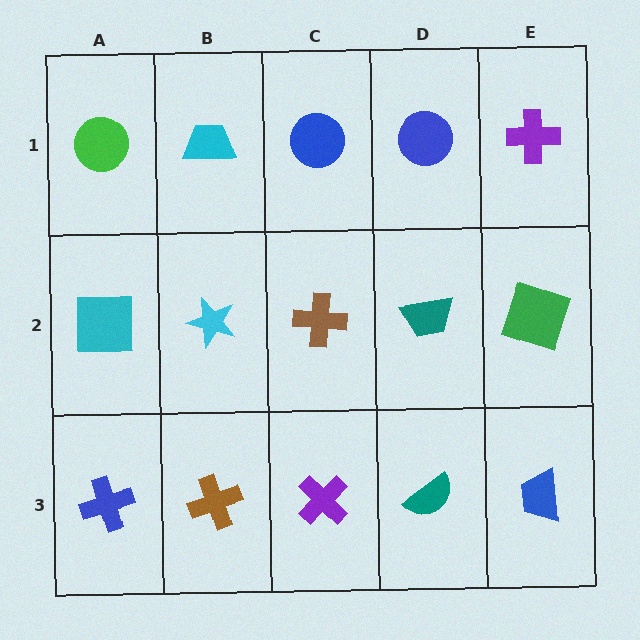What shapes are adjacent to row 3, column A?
A cyan square (row 2, column A), a brown cross (row 3, column B).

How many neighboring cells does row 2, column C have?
4.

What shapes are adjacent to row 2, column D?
A blue circle (row 1, column D), a teal semicircle (row 3, column D), a brown cross (row 2, column C), a green square (row 2, column E).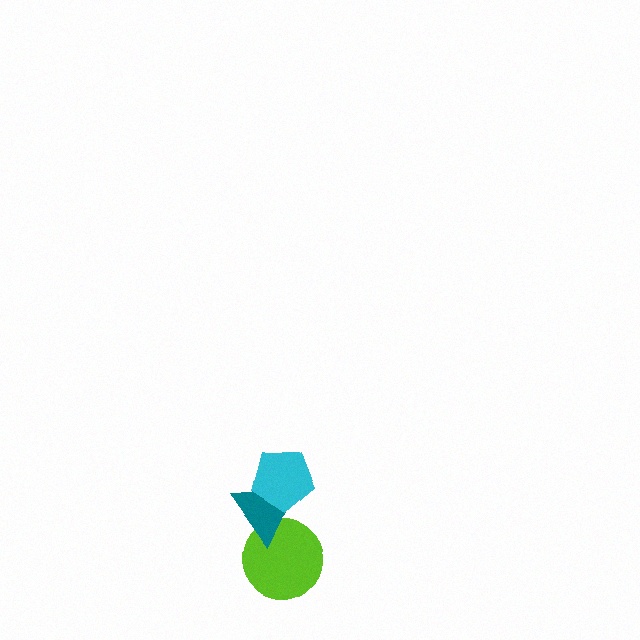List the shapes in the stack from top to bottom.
From top to bottom: the cyan pentagon, the teal triangle, the lime circle.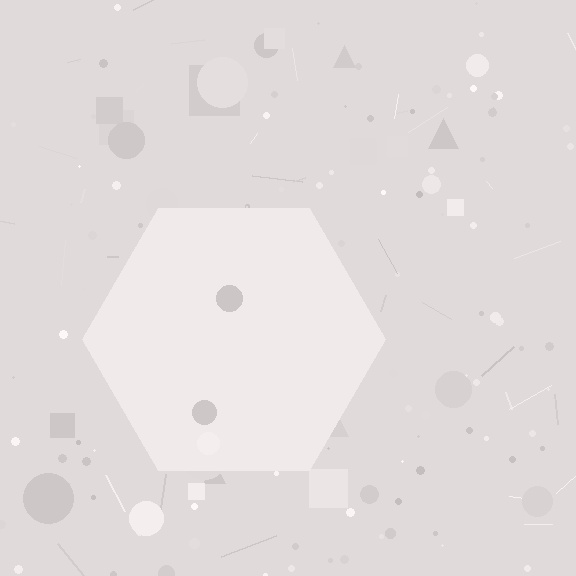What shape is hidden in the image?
A hexagon is hidden in the image.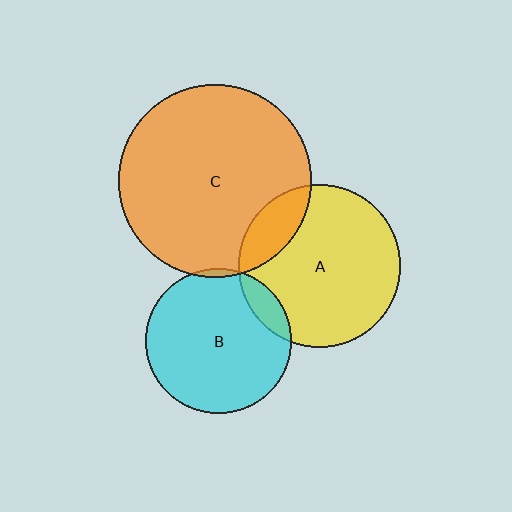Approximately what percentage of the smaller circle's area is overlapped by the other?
Approximately 10%.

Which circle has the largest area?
Circle C (orange).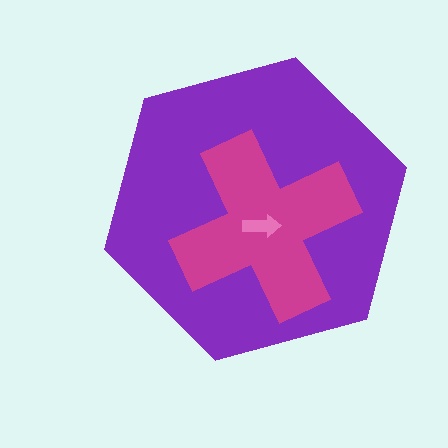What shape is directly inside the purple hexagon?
The magenta cross.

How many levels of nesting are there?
3.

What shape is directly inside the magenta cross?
The pink arrow.